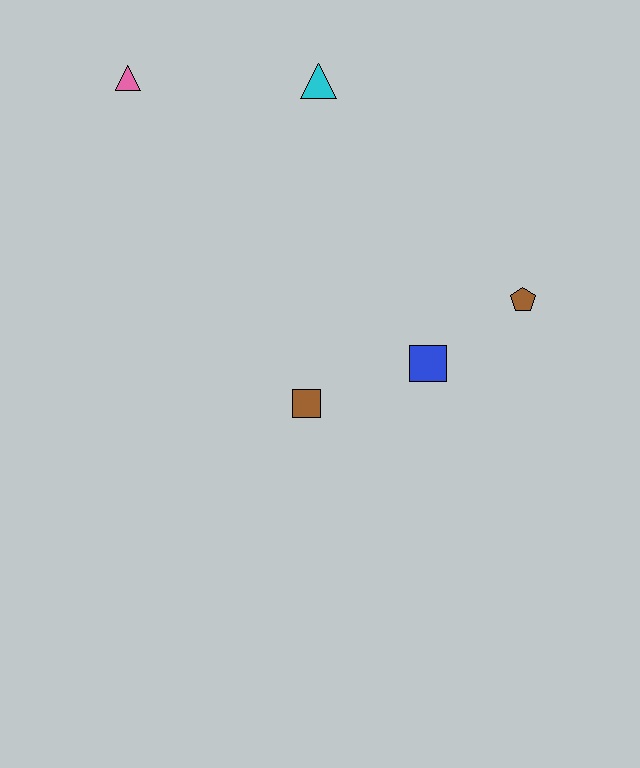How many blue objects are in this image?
There is 1 blue object.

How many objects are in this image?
There are 5 objects.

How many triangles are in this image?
There are 2 triangles.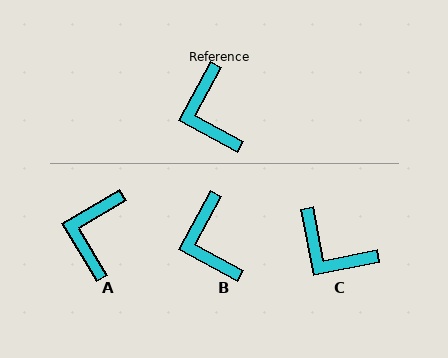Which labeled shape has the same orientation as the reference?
B.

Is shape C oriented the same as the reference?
No, it is off by about 40 degrees.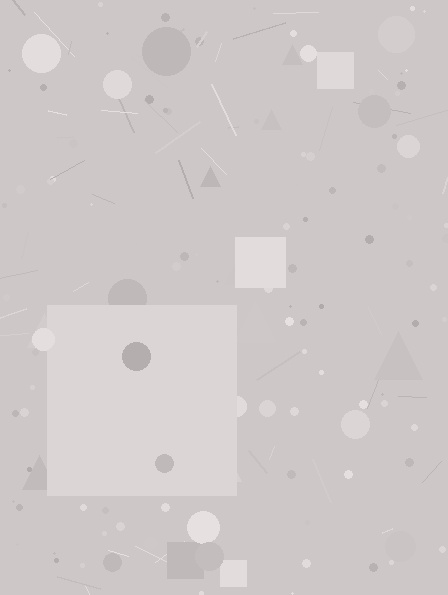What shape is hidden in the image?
A square is hidden in the image.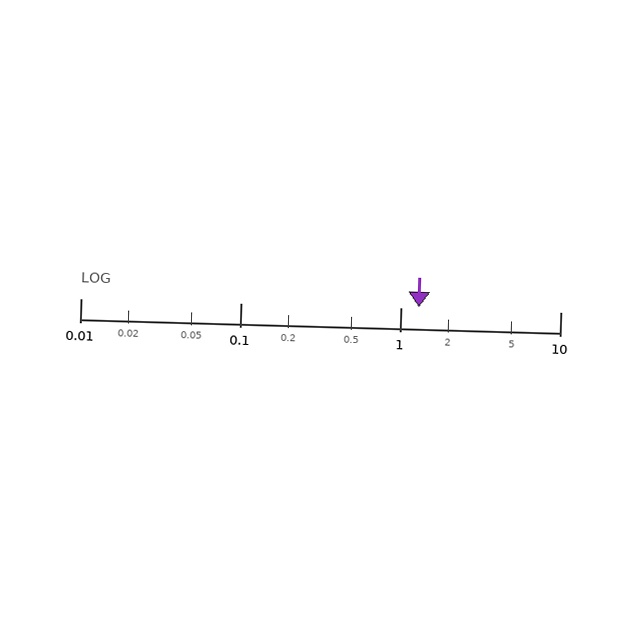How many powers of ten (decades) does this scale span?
The scale spans 3 decades, from 0.01 to 10.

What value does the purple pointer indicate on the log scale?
The pointer indicates approximately 1.3.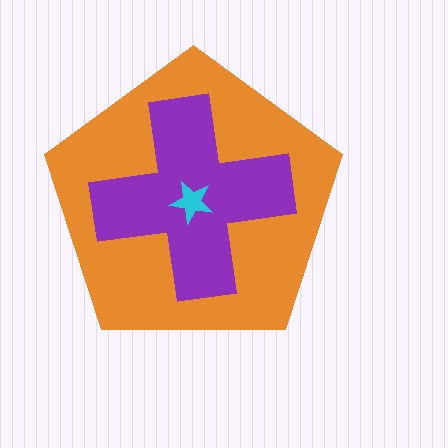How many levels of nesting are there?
3.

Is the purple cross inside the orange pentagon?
Yes.